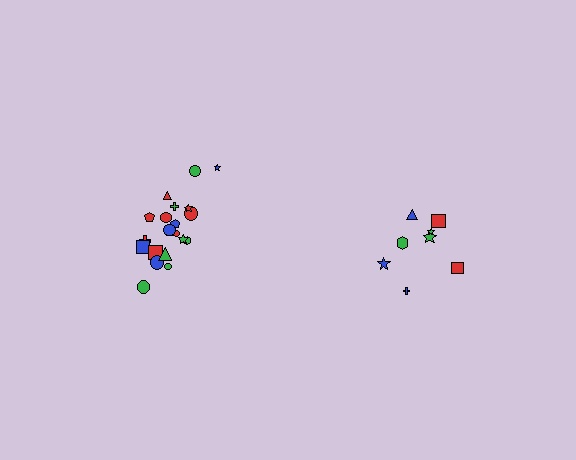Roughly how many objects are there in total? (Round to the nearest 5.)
Roughly 30 objects in total.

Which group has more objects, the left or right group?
The left group.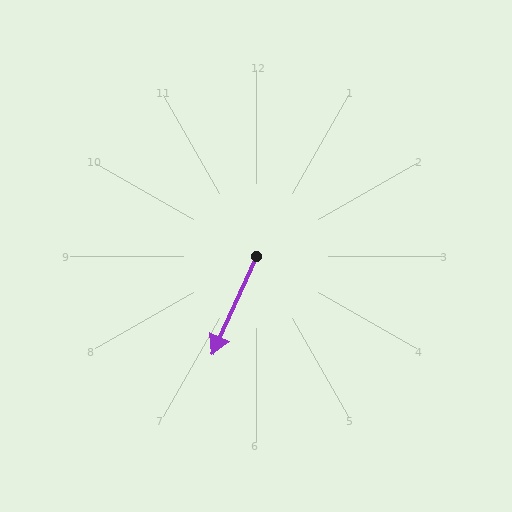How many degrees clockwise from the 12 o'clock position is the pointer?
Approximately 204 degrees.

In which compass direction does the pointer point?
Southwest.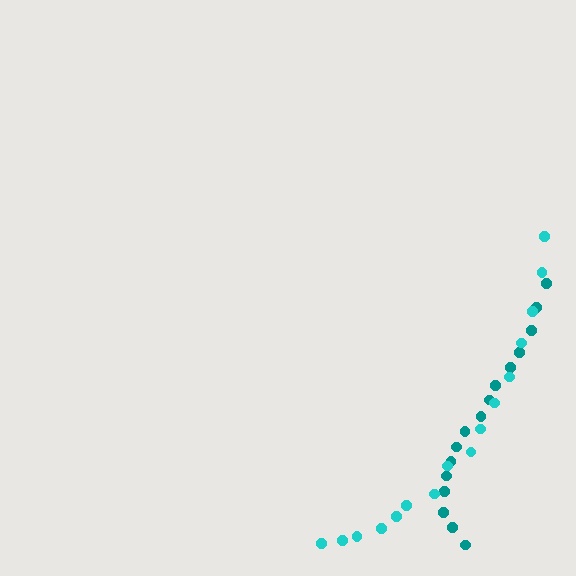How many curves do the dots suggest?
There are 2 distinct paths.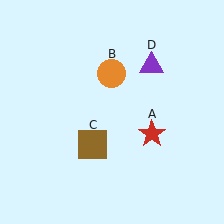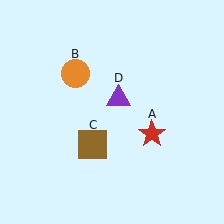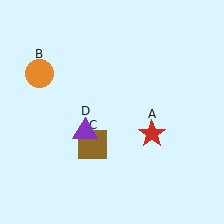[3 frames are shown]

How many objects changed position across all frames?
2 objects changed position: orange circle (object B), purple triangle (object D).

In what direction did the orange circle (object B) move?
The orange circle (object B) moved left.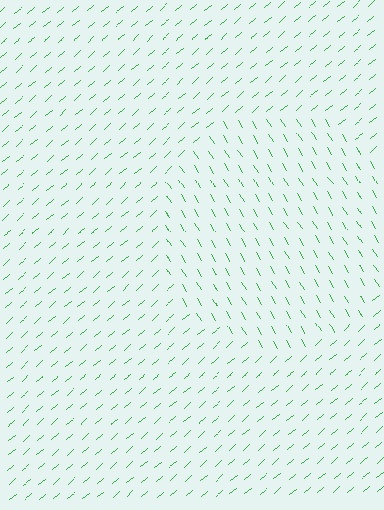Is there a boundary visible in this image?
Yes, there is a texture boundary formed by a change in line orientation.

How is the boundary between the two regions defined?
The boundary is defined purely by a change in line orientation (approximately 81 degrees difference). All lines are the same color and thickness.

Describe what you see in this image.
The image is filled with small green line segments. A circle region in the image has lines oriented differently from the surrounding lines, creating a visible texture boundary.